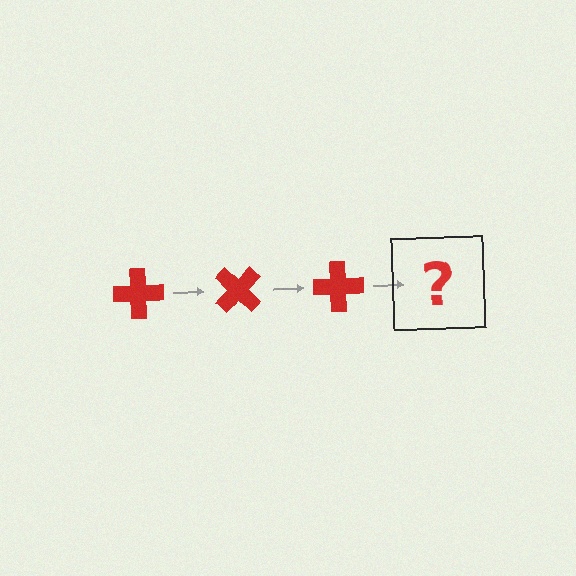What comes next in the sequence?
The next element should be a red cross rotated 135 degrees.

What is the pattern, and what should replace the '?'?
The pattern is that the cross rotates 45 degrees each step. The '?' should be a red cross rotated 135 degrees.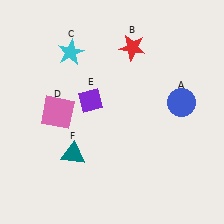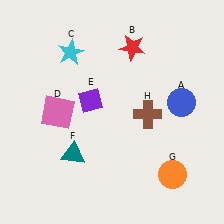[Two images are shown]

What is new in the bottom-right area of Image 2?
A brown cross (H) was added in the bottom-right area of Image 2.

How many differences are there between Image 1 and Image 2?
There are 2 differences between the two images.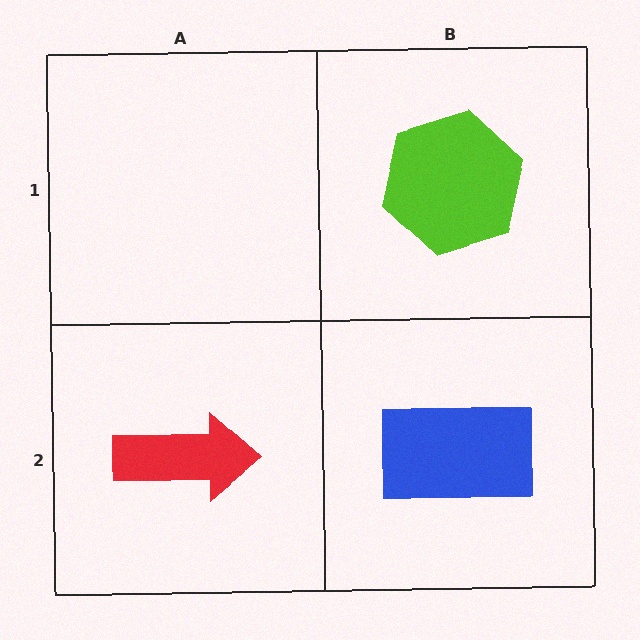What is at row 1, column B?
A lime hexagon.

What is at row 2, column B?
A blue rectangle.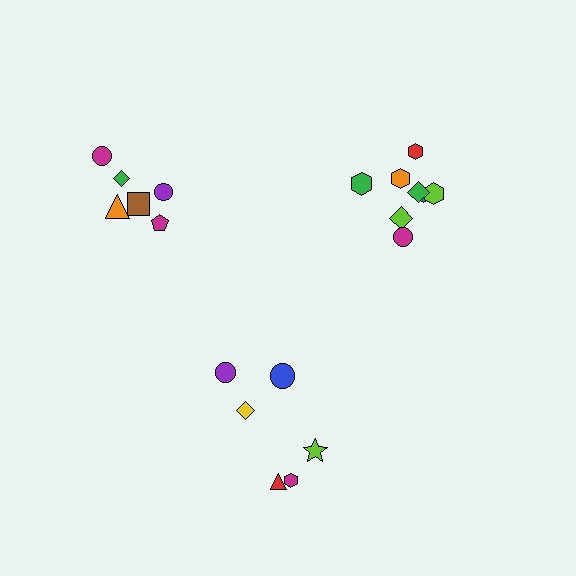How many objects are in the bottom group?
There are 6 objects.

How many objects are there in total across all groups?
There are 20 objects.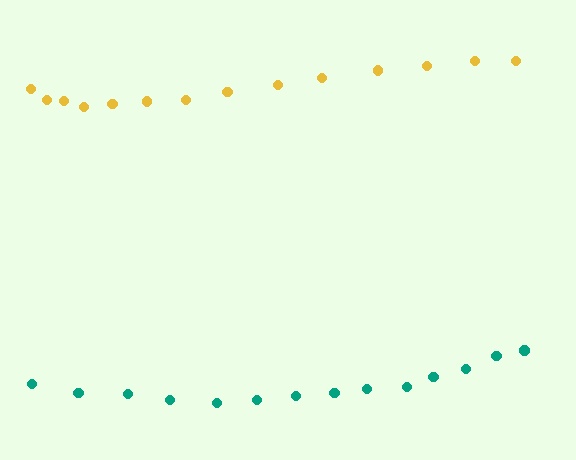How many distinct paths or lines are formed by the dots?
There are 2 distinct paths.